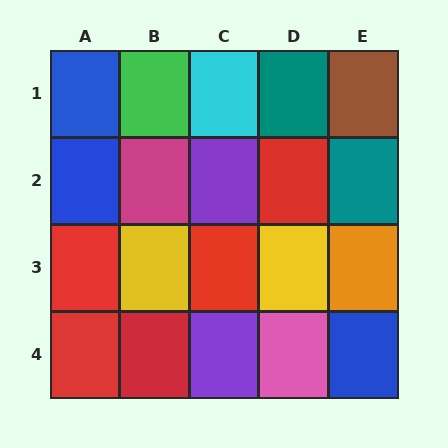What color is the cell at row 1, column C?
Cyan.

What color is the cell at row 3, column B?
Yellow.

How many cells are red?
5 cells are red.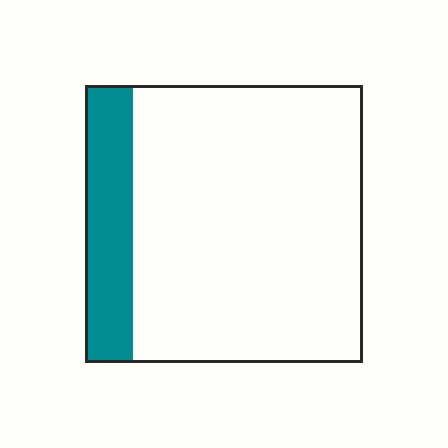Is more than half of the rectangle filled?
No.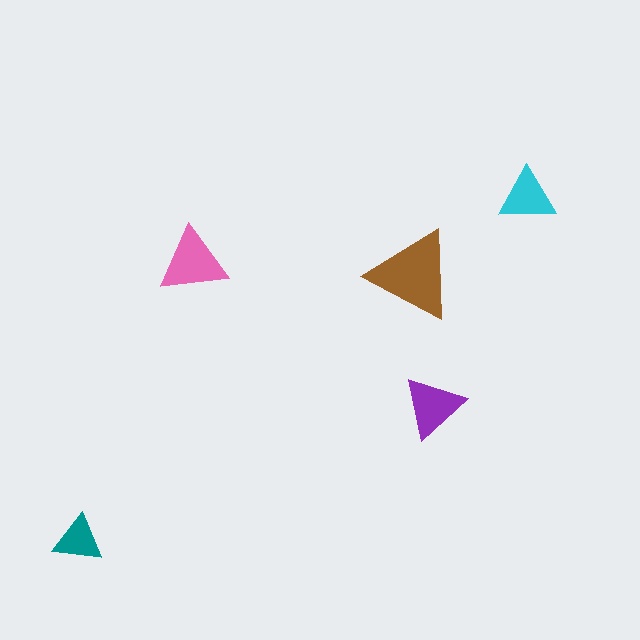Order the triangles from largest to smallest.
the brown one, the pink one, the purple one, the cyan one, the teal one.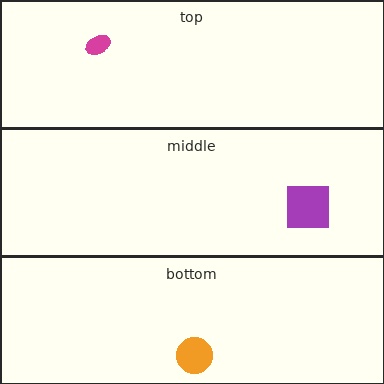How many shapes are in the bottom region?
1.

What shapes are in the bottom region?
The orange circle.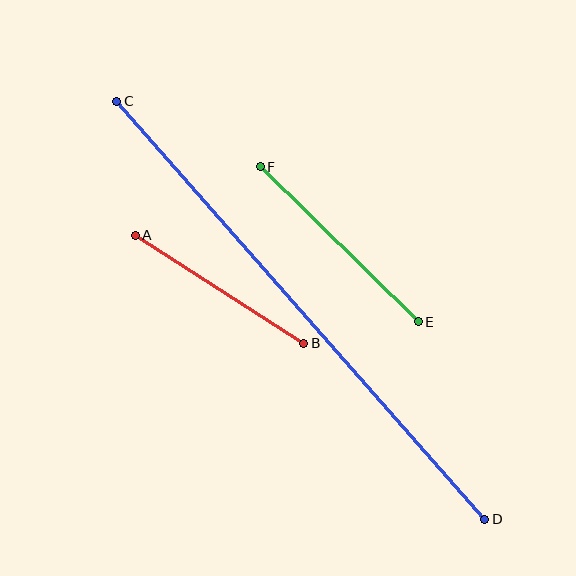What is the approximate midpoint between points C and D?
The midpoint is at approximately (301, 310) pixels.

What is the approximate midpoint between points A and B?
The midpoint is at approximately (220, 289) pixels.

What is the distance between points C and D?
The distance is approximately 557 pixels.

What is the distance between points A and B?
The distance is approximately 200 pixels.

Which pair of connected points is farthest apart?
Points C and D are farthest apart.